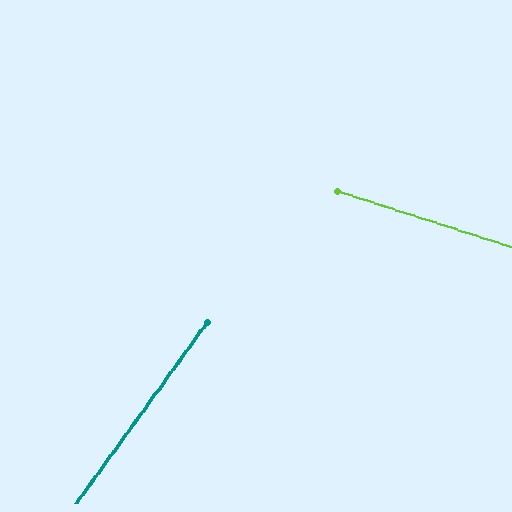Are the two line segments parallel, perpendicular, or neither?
Neither parallel nor perpendicular — they differ by about 72°.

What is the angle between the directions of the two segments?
Approximately 72 degrees.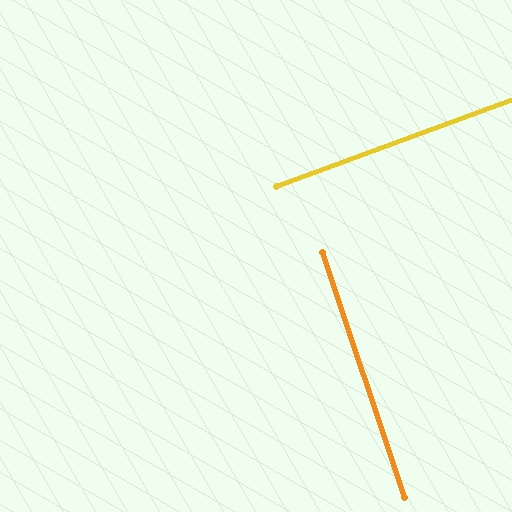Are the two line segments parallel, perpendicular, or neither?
Perpendicular — they meet at approximately 88°.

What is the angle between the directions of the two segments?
Approximately 88 degrees.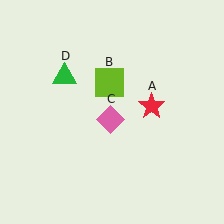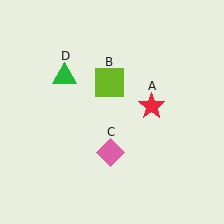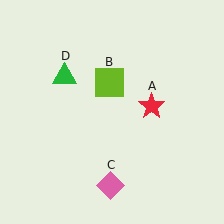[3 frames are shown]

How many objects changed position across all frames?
1 object changed position: pink diamond (object C).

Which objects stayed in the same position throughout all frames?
Red star (object A) and lime square (object B) and green triangle (object D) remained stationary.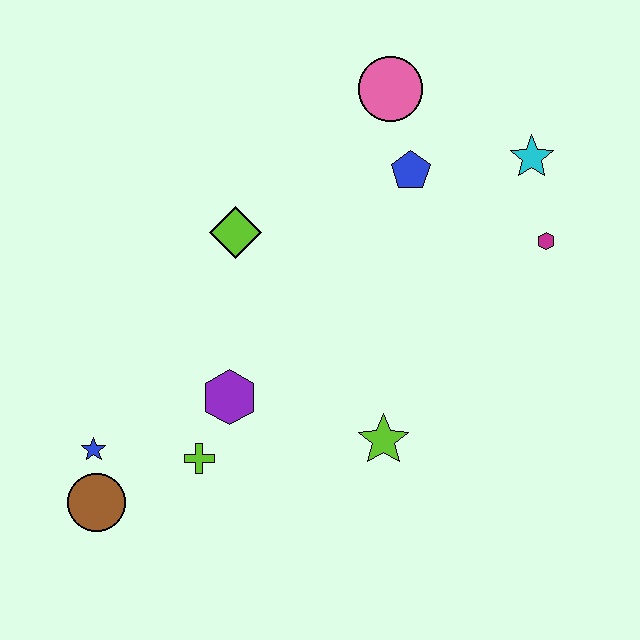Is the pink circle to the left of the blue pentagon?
Yes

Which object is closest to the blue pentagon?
The pink circle is closest to the blue pentagon.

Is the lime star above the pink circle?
No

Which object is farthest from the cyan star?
The brown circle is farthest from the cyan star.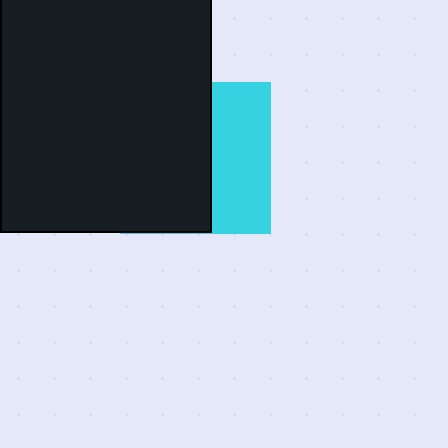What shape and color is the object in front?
The object in front is a black rectangle.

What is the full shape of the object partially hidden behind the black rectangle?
The partially hidden object is a cyan square.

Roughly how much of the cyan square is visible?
A small part of it is visible (roughly 39%).